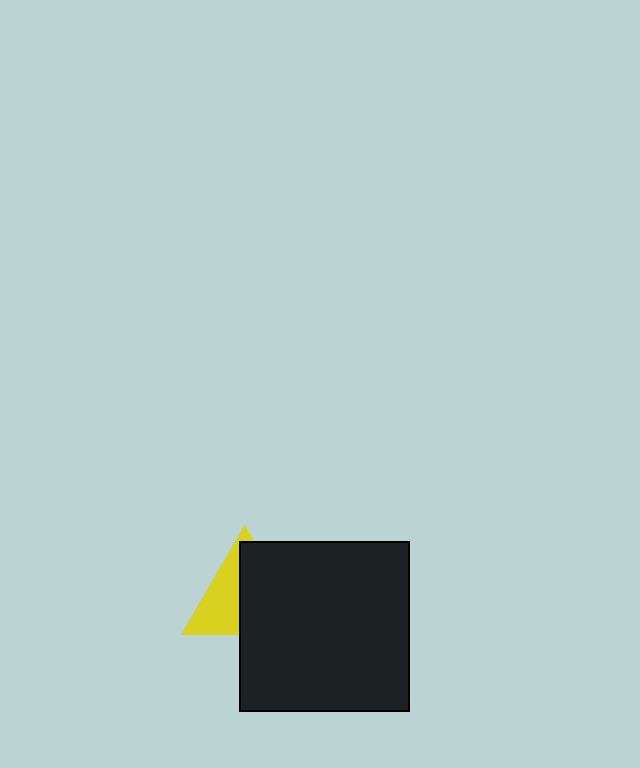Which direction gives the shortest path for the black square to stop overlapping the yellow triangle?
Moving right gives the shortest separation.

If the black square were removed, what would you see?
You would see the complete yellow triangle.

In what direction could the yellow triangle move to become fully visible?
The yellow triangle could move left. That would shift it out from behind the black square entirely.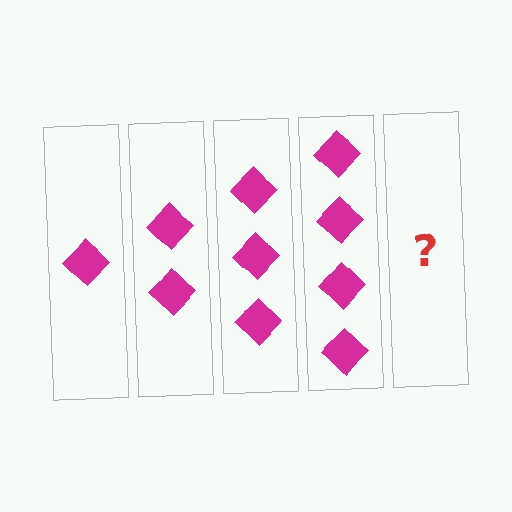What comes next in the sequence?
The next element should be 5 diamonds.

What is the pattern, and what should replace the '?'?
The pattern is that each step adds one more diamond. The '?' should be 5 diamonds.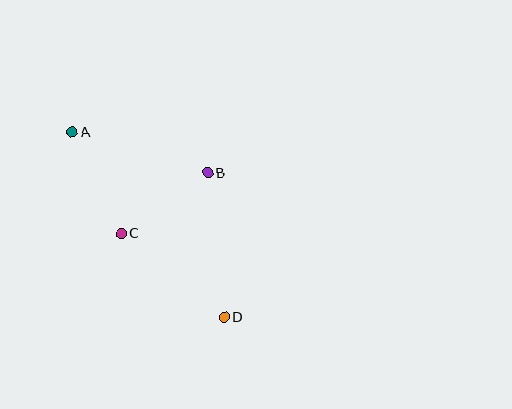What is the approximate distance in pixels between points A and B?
The distance between A and B is approximately 141 pixels.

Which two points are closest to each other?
Points B and C are closest to each other.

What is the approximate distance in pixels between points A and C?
The distance between A and C is approximately 113 pixels.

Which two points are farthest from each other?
Points A and D are farthest from each other.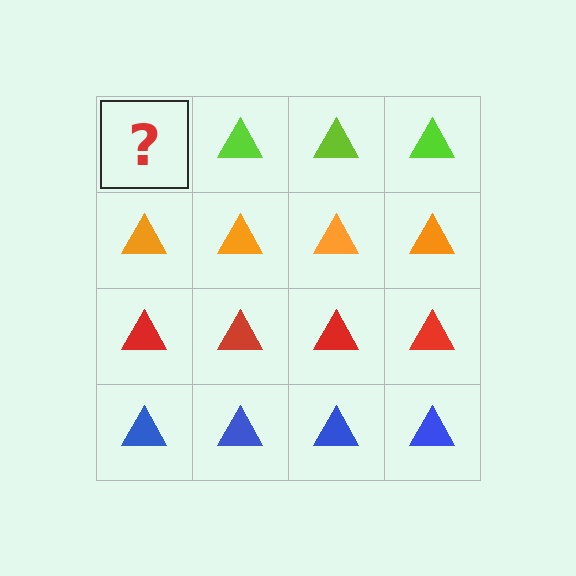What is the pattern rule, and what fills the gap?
The rule is that each row has a consistent color. The gap should be filled with a lime triangle.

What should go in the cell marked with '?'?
The missing cell should contain a lime triangle.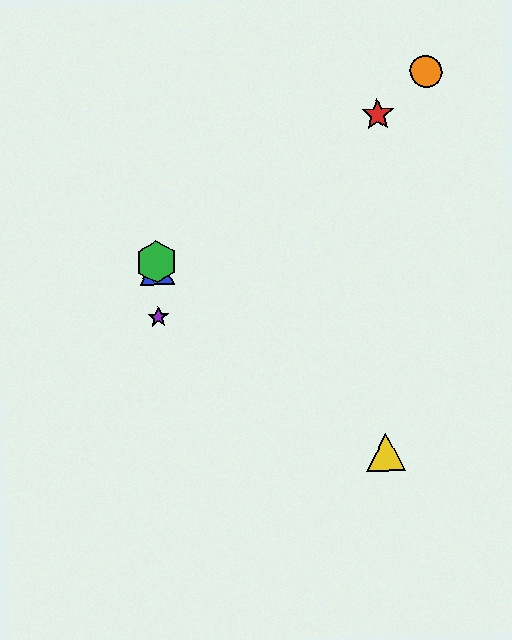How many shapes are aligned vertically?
3 shapes (the blue triangle, the green hexagon, the purple star) are aligned vertically.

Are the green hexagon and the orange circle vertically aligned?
No, the green hexagon is at x≈156 and the orange circle is at x≈426.